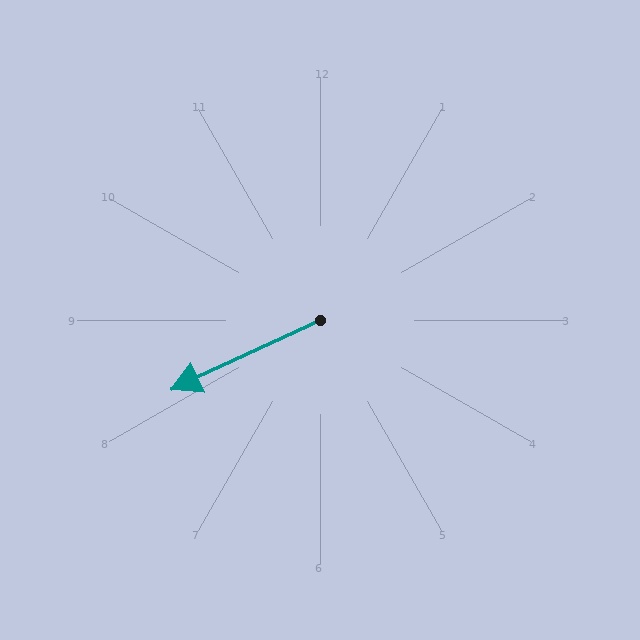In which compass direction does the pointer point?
Southwest.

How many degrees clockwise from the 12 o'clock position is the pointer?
Approximately 245 degrees.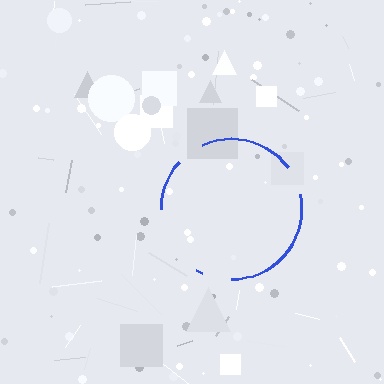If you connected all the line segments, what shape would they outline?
They would outline a circle.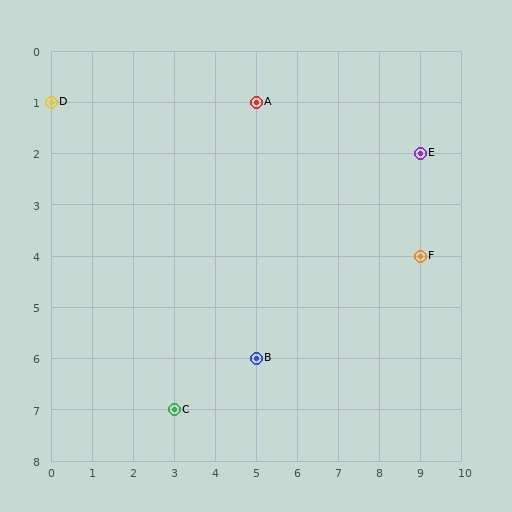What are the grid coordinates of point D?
Point D is at grid coordinates (0, 1).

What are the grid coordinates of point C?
Point C is at grid coordinates (3, 7).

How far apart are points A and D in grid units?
Points A and D are 5 columns apart.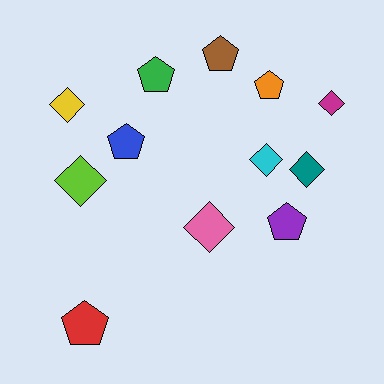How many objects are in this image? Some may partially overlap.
There are 12 objects.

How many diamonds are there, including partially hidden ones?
There are 6 diamonds.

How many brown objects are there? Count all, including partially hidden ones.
There is 1 brown object.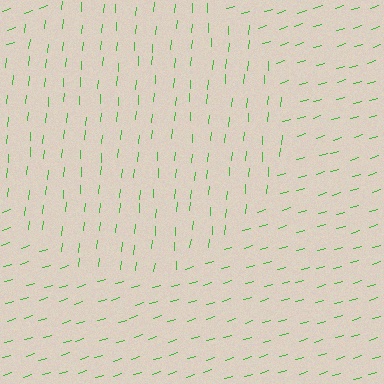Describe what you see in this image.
The image is filled with small green line segments. A circle region in the image has lines oriented differently from the surrounding lines, creating a visible texture boundary.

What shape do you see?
I see a circle.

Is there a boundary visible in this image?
Yes, there is a texture boundary formed by a change in line orientation.